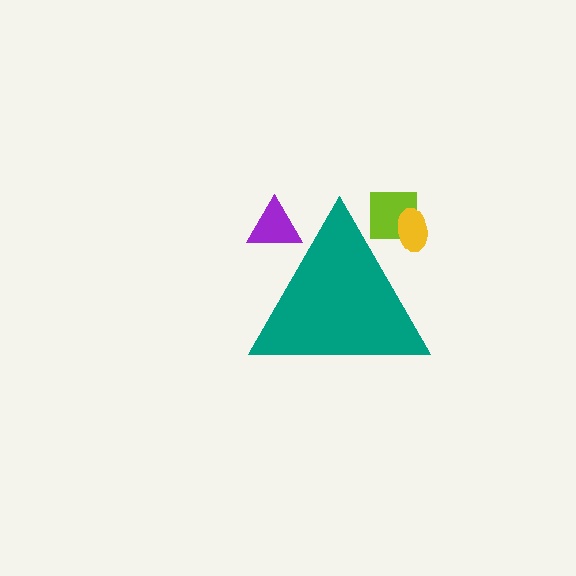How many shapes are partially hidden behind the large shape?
3 shapes are partially hidden.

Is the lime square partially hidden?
Yes, the lime square is partially hidden behind the teal triangle.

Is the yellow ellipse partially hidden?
Yes, the yellow ellipse is partially hidden behind the teal triangle.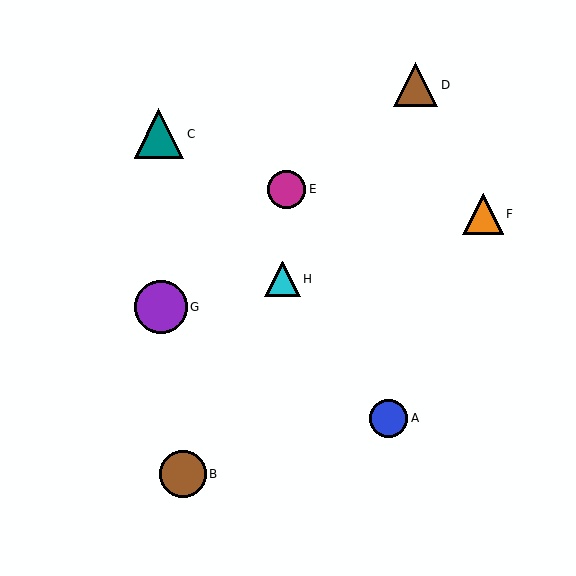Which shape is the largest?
The purple circle (labeled G) is the largest.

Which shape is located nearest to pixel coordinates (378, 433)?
The blue circle (labeled A) at (389, 418) is nearest to that location.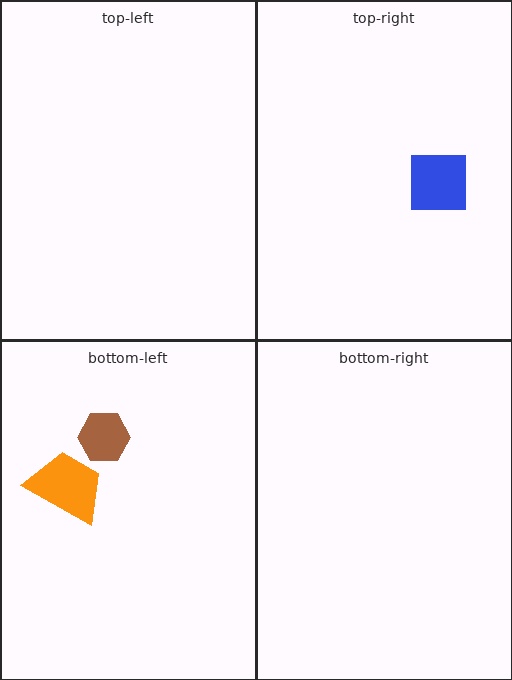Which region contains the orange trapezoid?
The bottom-left region.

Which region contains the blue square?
The top-right region.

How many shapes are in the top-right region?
1.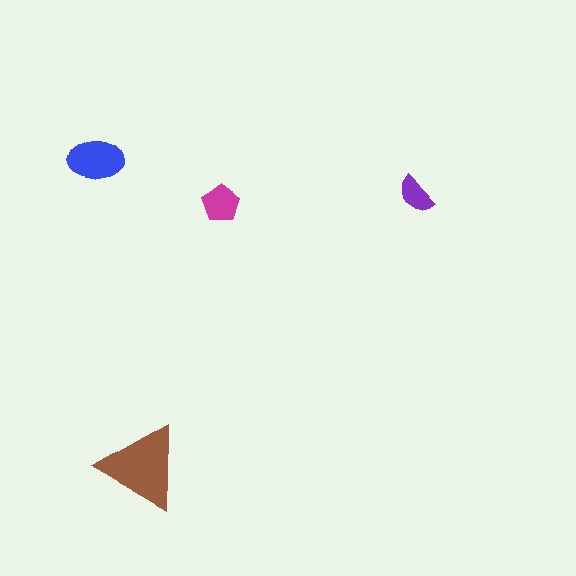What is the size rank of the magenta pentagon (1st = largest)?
3rd.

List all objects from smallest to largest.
The purple semicircle, the magenta pentagon, the blue ellipse, the brown triangle.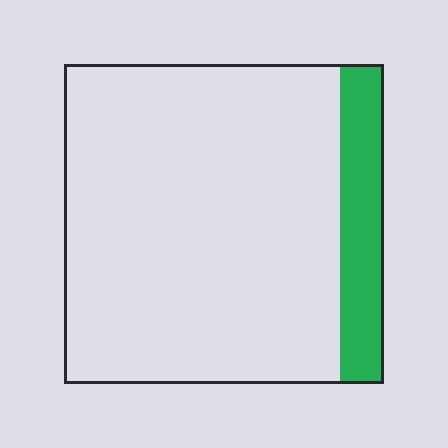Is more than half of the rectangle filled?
No.